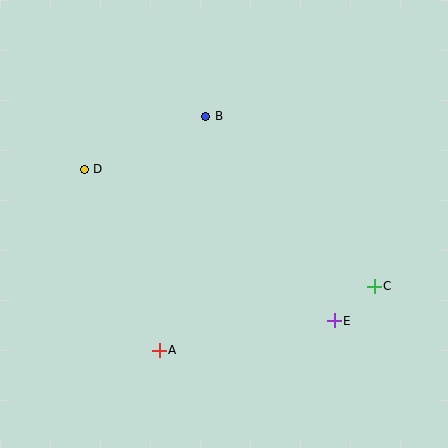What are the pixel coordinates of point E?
Point E is at (335, 321).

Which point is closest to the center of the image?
Point B at (206, 117) is closest to the center.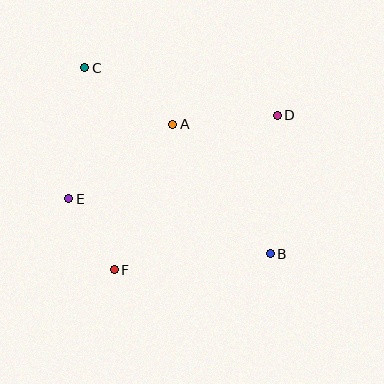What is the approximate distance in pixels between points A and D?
The distance between A and D is approximately 105 pixels.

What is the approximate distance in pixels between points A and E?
The distance between A and E is approximately 128 pixels.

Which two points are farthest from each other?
Points B and C are farthest from each other.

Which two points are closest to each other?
Points E and F are closest to each other.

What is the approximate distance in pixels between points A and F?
The distance between A and F is approximately 157 pixels.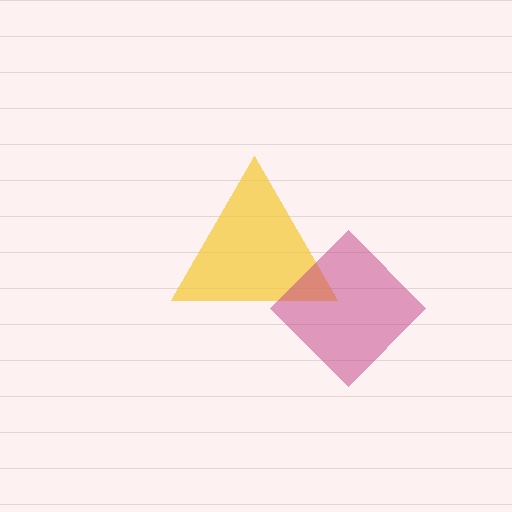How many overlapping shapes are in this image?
There are 2 overlapping shapes in the image.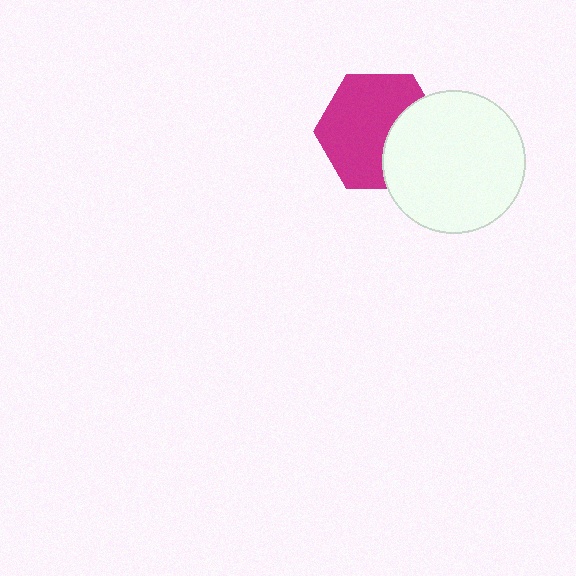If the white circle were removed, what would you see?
You would see the complete magenta hexagon.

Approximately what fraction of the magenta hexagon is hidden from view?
Roughly 33% of the magenta hexagon is hidden behind the white circle.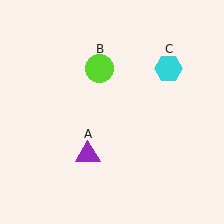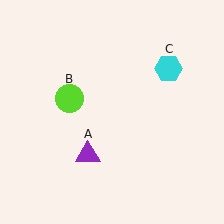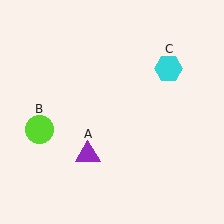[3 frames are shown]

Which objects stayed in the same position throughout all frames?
Purple triangle (object A) and cyan hexagon (object C) remained stationary.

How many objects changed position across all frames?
1 object changed position: lime circle (object B).